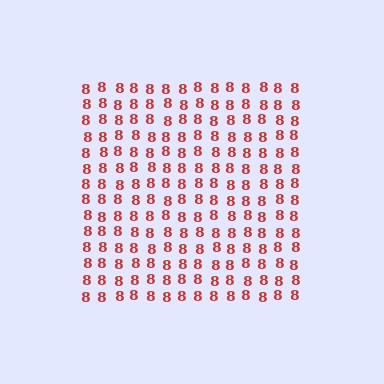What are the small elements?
The small elements are digit 8's.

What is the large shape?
The large shape is a square.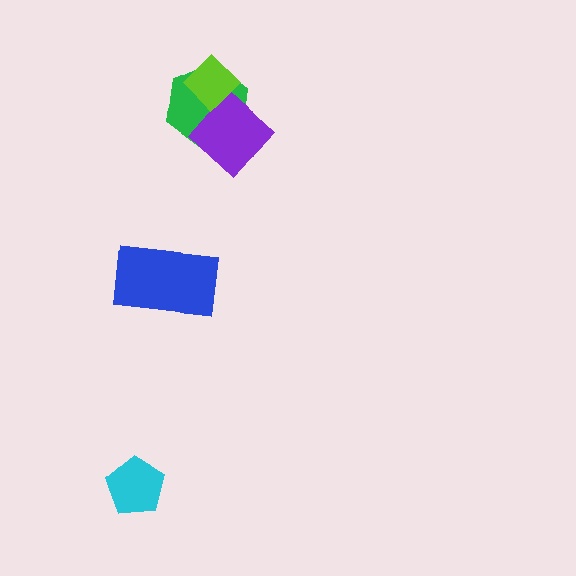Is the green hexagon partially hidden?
Yes, it is partially covered by another shape.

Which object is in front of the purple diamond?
The lime diamond is in front of the purple diamond.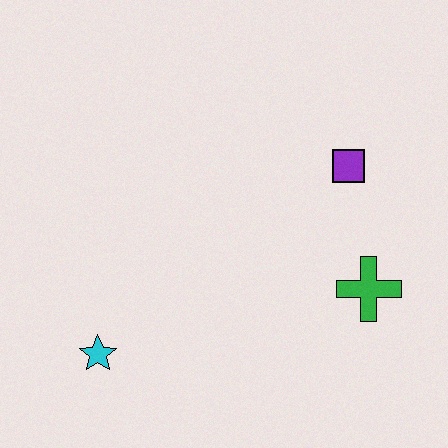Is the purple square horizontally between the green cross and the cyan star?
Yes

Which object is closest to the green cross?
The purple square is closest to the green cross.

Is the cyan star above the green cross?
No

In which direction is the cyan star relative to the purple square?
The cyan star is to the left of the purple square.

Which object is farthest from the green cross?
The cyan star is farthest from the green cross.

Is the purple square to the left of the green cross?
Yes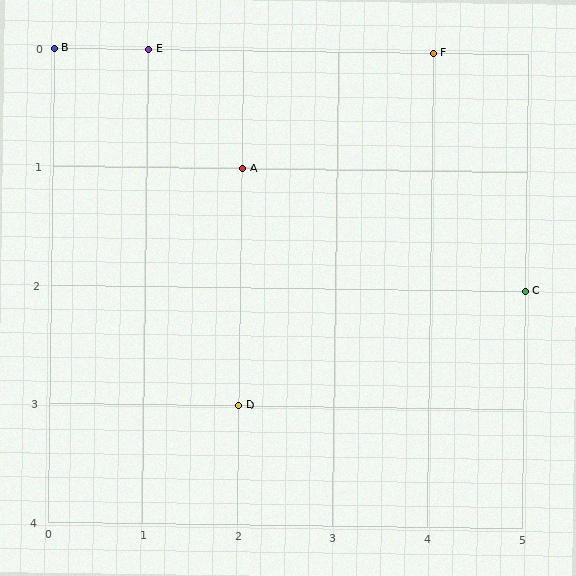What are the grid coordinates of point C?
Point C is at grid coordinates (5, 2).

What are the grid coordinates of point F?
Point F is at grid coordinates (4, 0).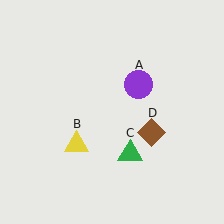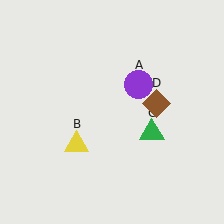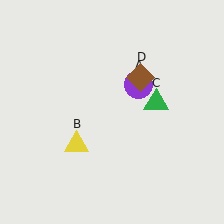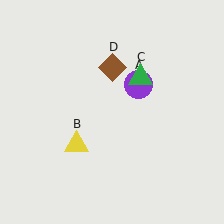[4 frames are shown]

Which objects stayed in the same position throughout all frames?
Purple circle (object A) and yellow triangle (object B) remained stationary.